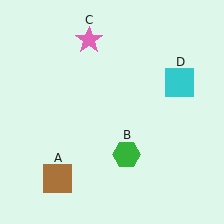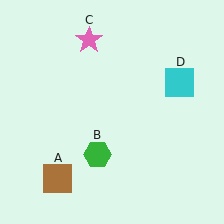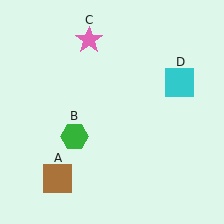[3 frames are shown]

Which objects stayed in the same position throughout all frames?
Brown square (object A) and pink star (object C) and cyan square (object D) remained stationary.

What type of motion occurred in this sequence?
The green hexagon (object B) rotated clockwise around the center of the scene.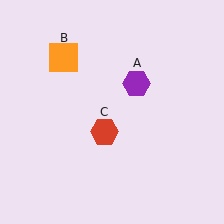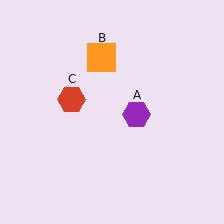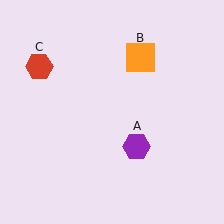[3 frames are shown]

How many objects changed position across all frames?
3 objects changed position: purple hexagon (object A), orange square (object B), red hexagon (object C).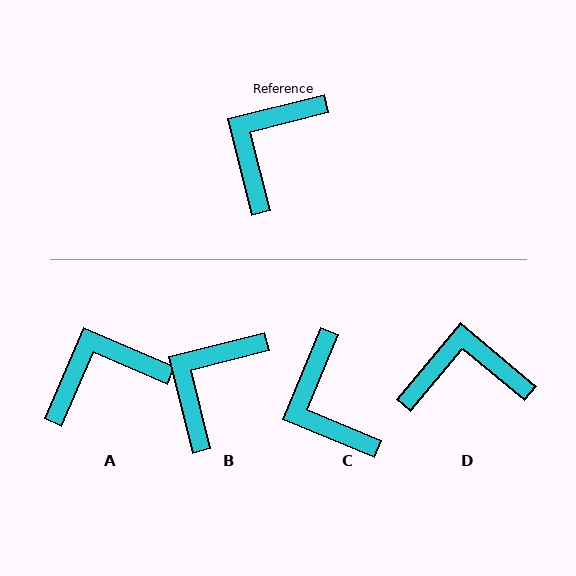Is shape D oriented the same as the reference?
No, it is off by about 54 degrees.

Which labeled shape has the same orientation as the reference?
B.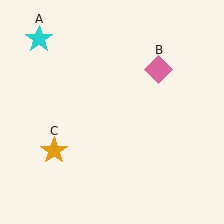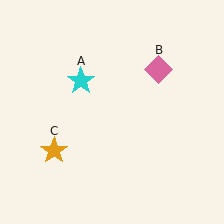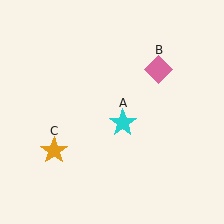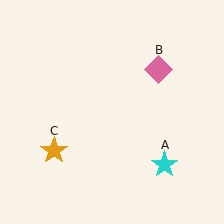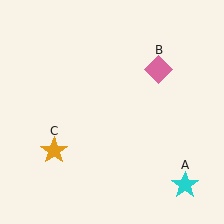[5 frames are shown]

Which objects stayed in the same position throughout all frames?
Pink diamond (object B) and orange star (object C) remained stationary.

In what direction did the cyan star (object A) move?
The cyan star (object A) moved down and to the right.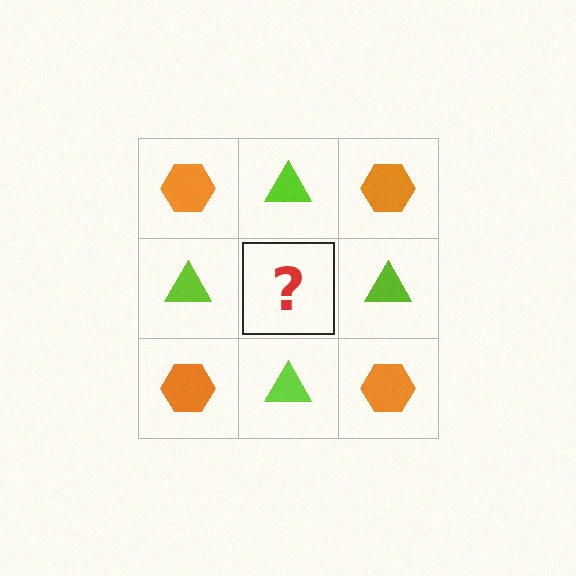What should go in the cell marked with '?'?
The missing cell should contain an orange hexagon.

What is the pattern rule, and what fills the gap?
The rule is that it alternates orange hexagon and lime triangle in a checkerboard pattern. The gap should be filled with an orange hexagon.